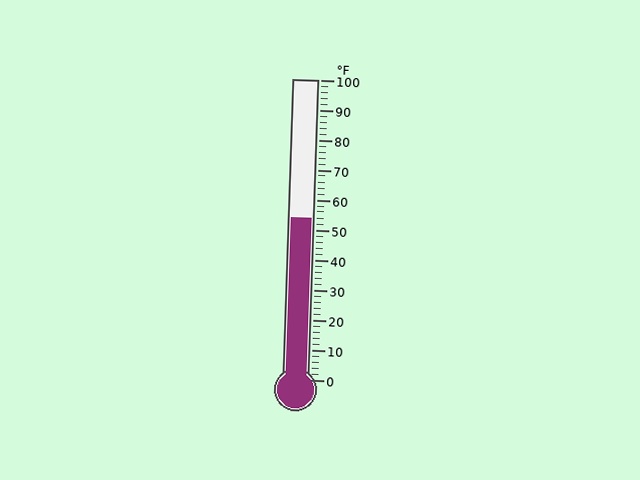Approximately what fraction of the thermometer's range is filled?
The thermometer is filled to approximately 55% of its range.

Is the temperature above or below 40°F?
The temperature is above 40°F.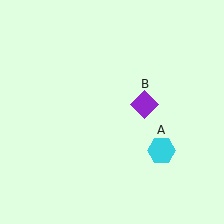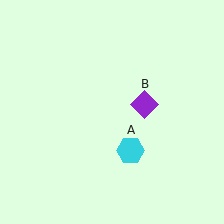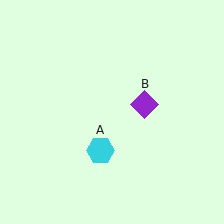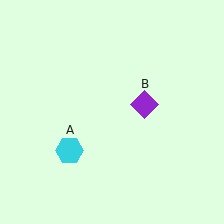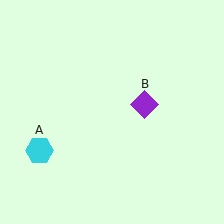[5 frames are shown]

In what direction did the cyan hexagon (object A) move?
The cyan hexagon (object A) moved left.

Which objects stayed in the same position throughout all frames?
Purple diamond (object B) remained stationary.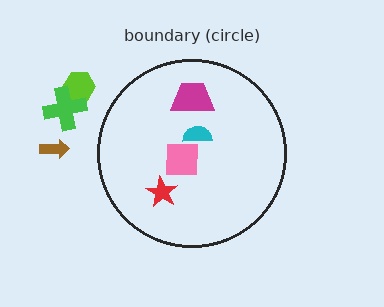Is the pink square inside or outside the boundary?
Inside.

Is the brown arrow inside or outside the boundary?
Outside.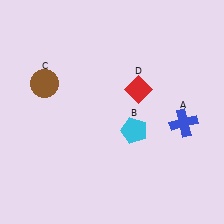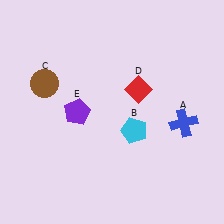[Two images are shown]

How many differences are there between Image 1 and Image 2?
There is 1 difference between the two images.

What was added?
A purple pentagon (E) was added in Image 2.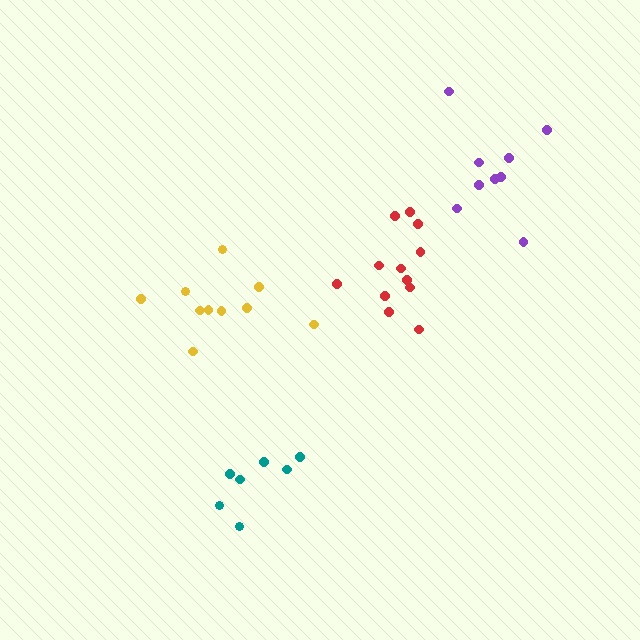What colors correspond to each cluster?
The clusters are colored: teal, red, purple, yellow.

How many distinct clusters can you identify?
There are 4 distinct clusters.